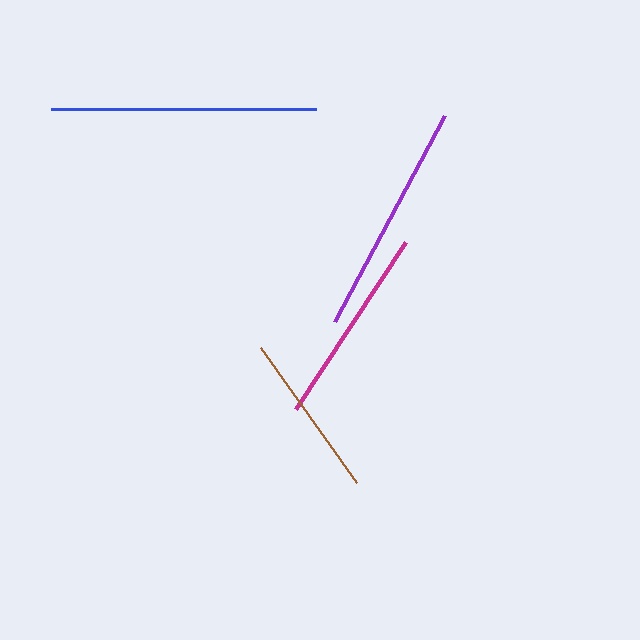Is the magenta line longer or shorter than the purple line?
The purple line is longer than the magenta line.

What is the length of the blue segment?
The blue segment is approximately 265 pixels long.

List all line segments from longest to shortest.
From longest to shortest: blue, purple, magenta, brown.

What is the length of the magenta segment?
The magenta segment is approximately 200 pixels long.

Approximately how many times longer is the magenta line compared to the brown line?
The magenta line is approximately 1.2 times the length of the brown line.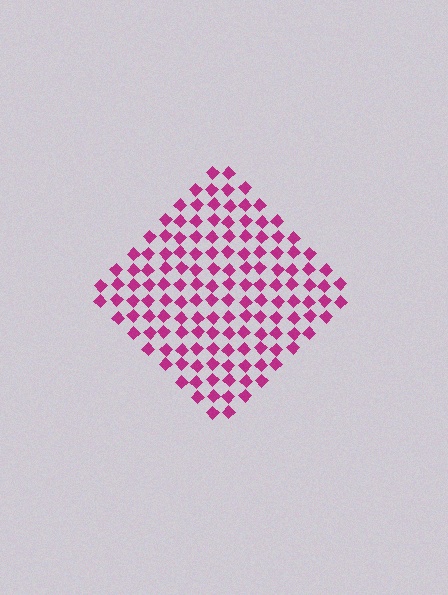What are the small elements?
The small elements are diamonds.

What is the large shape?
The large shape is a diamond.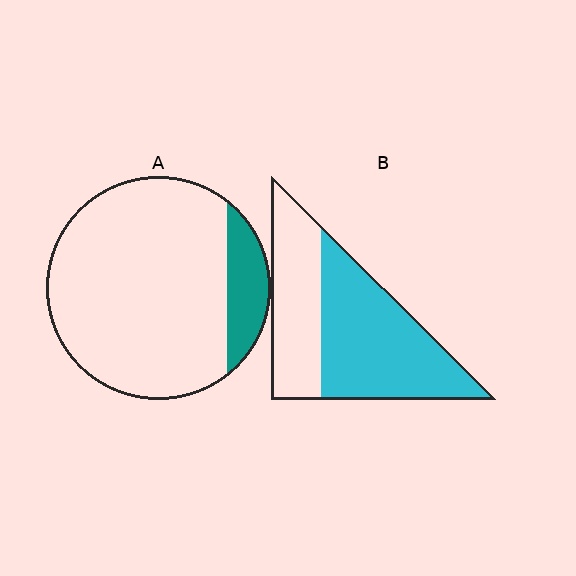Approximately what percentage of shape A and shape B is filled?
A is approximately 15% and B is approximately 60%.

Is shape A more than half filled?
No.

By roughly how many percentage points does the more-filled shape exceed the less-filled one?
By roughly 45 percentage points (B over A).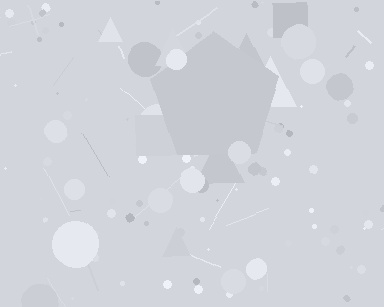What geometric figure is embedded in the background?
A pentagon is embedded in the background.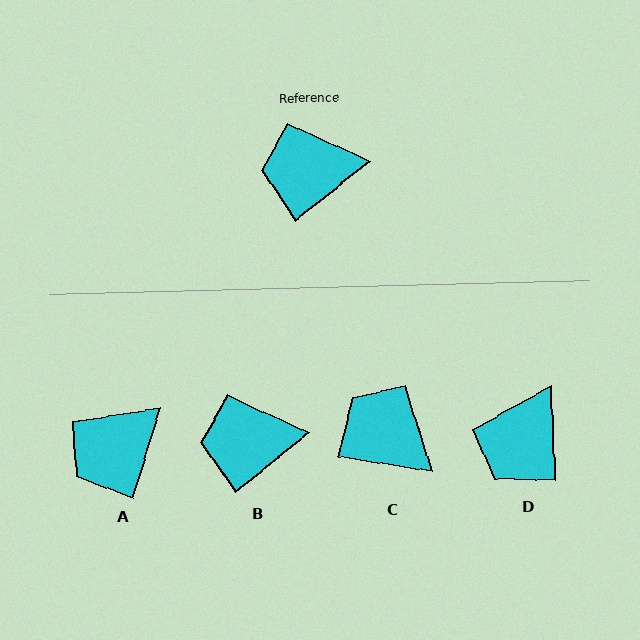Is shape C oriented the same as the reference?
No, it is off by about 48 degrees.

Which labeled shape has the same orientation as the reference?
B.